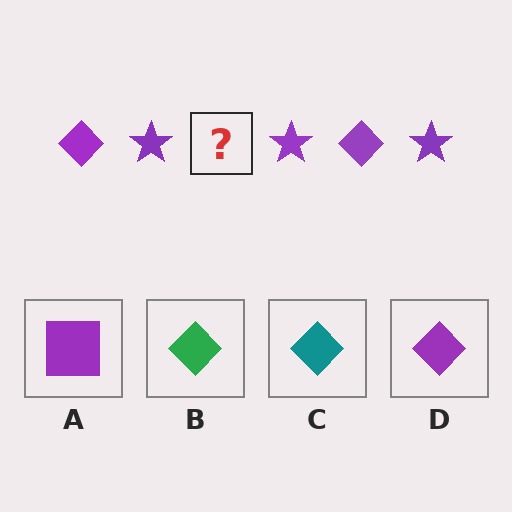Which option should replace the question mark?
Option D.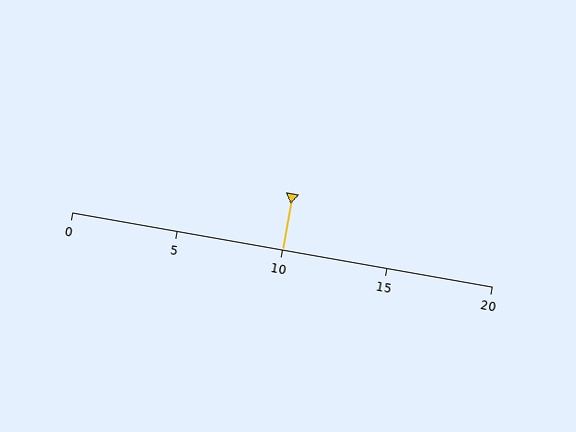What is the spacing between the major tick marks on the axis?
The major ticks are spaced 5 apart.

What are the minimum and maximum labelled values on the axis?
The axis runs from 0 to 20.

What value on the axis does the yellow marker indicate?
The marker indicates approximately 10.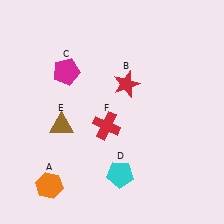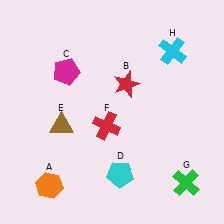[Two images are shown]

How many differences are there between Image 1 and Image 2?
There are 2 differences between the two images.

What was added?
A green cross (G), a cyan cross (H) were added in Image 2.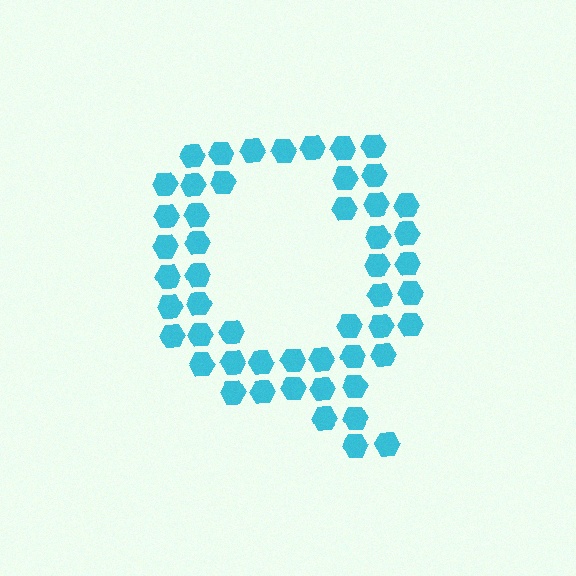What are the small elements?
The small elements are hexagons.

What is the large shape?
The large shape is the letter Q.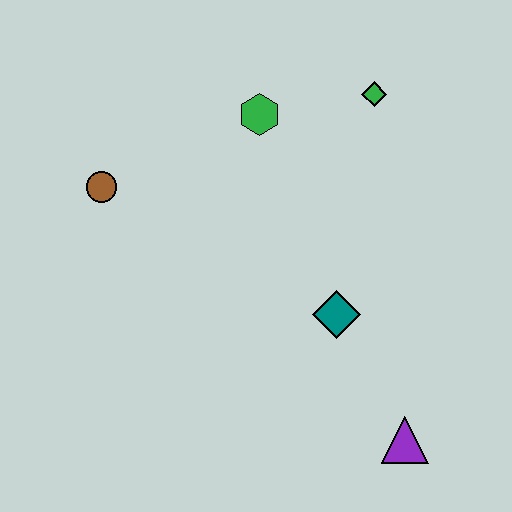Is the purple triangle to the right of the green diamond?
Yes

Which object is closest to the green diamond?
The green hexagon is closest to the green diamond.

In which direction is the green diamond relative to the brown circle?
The green diamond is to the right of the brown circle.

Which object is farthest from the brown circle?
The purple triangle is farthest from the brown circle.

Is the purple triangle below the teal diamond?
Yes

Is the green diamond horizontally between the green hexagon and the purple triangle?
Yes